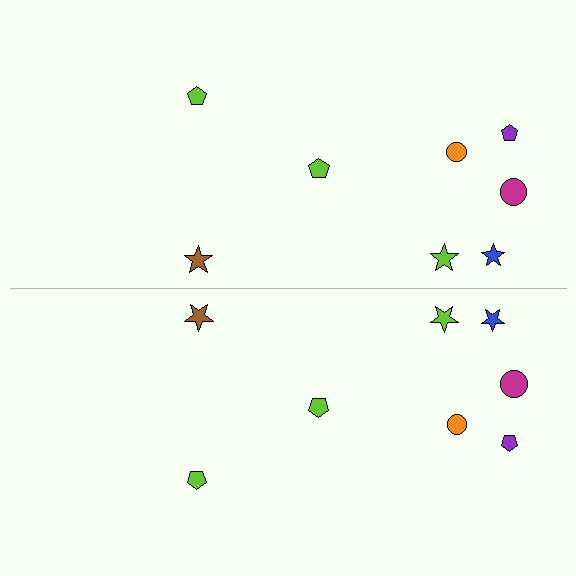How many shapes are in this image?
There are 16 shapes in this image.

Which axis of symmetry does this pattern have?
The pattern has a horizontal axis of symmetry running through the center of the image.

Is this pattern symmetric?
Yes, this pattern has bilateral (reflection) symmetry.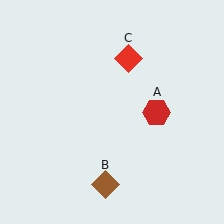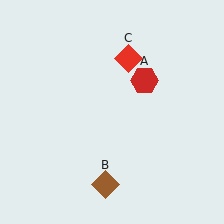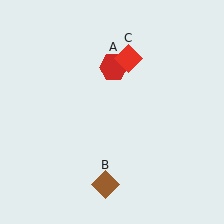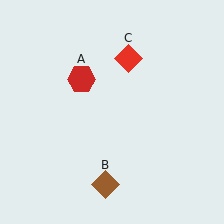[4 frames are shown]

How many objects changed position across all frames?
1 object changed position: red hexagon (object A).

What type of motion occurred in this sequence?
The red hexagon (object A) rotated counterclockwise around the center of the scene.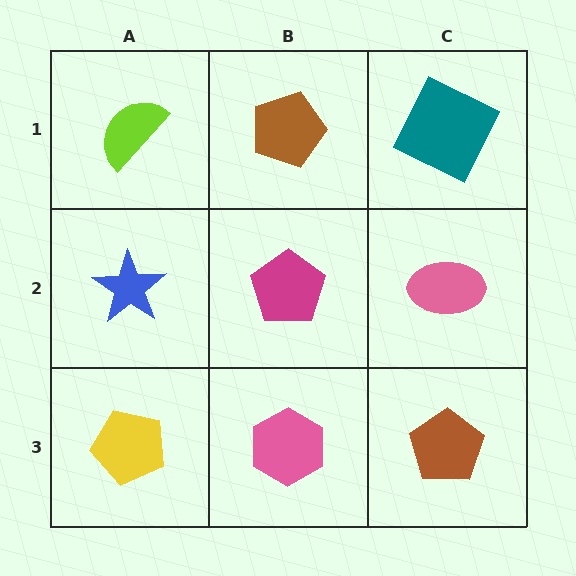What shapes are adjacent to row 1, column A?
A blue star (row 2, column A), a brown pentagon (row 1, column B).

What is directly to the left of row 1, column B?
A lime semicircle.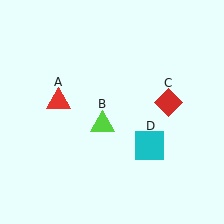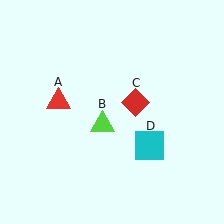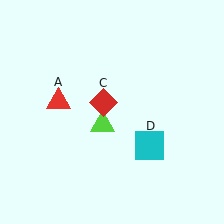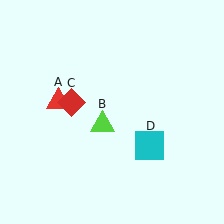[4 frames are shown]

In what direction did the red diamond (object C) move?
The red diamond (object C) moved left.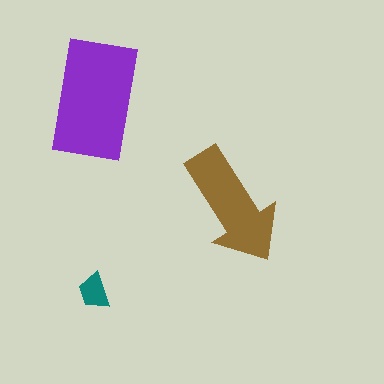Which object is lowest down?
The teal trapezoid is bottommost.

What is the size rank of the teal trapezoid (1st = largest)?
3rd.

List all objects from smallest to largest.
The teal trapezoid, the brown arrow, the purple rectangle.